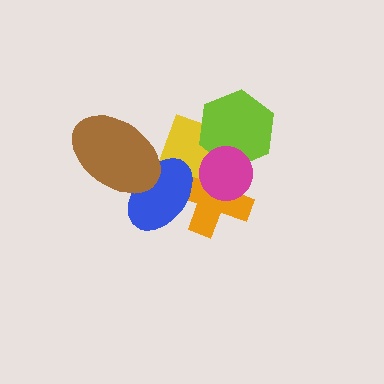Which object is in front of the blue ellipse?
The brown ellipse is in front of the blue ellipse.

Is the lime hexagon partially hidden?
Yes, it is partially covered by another shape.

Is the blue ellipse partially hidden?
Yes, it is partially covered by another shape.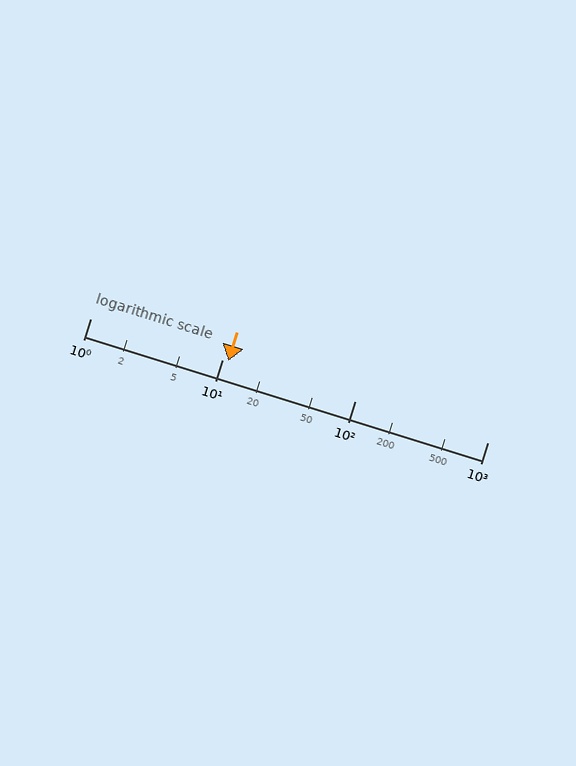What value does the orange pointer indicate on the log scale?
The pointer indicates approximately 11.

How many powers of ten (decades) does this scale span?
The scale spans 3 decades, from 1 to 1000.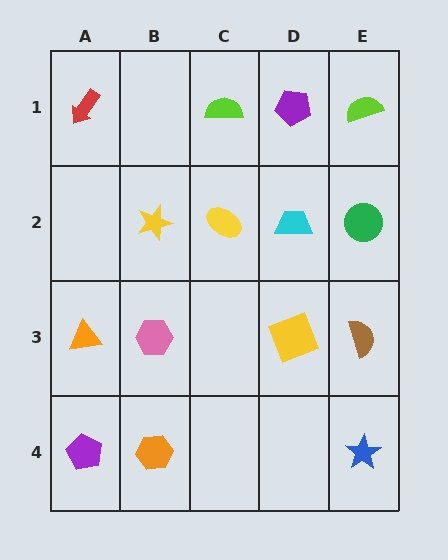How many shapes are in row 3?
4 shapes.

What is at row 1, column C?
A lime semicircle.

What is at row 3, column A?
An orange triangle.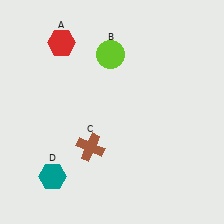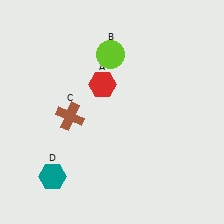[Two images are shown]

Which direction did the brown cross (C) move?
The brown cross (C) moved up.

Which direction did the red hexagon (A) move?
The red hexagon (A) moved down.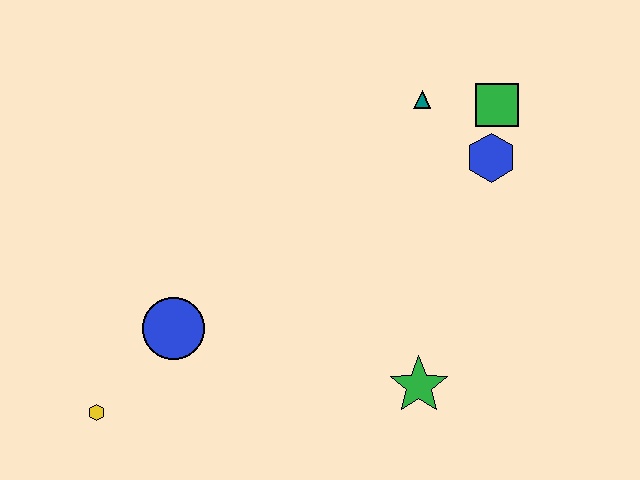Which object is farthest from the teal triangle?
The yellow hexagon is farthest from the teal triangle.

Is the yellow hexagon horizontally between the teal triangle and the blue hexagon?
No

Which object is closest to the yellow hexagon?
The blue circle is closest to the yellow hexagon.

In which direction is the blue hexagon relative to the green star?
The blue hexagon is above the green star.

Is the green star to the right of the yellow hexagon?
Yes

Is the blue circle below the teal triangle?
Yes